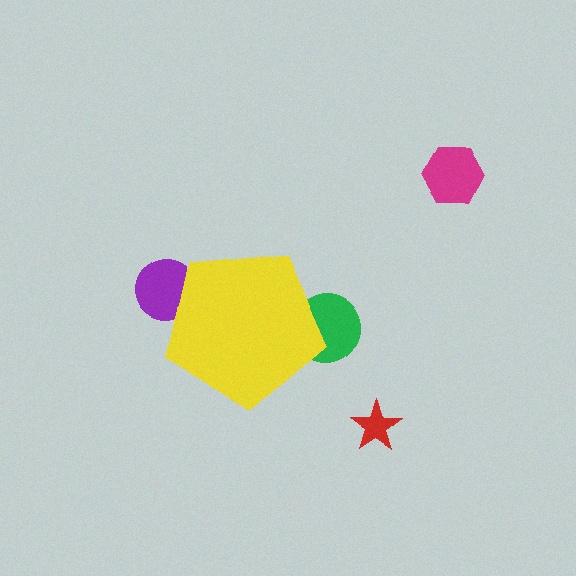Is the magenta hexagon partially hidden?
No, the magenta hexagon is fully visible.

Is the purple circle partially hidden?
Yes, the purple circle is partially hidden behind the yellow pentagon.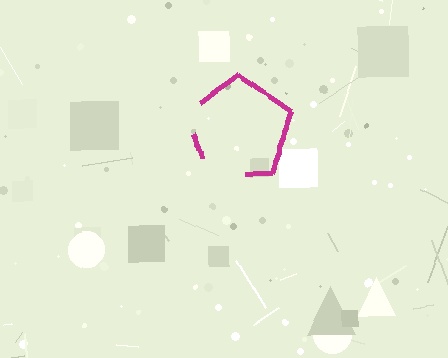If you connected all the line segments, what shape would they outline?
They would outline a pentagon.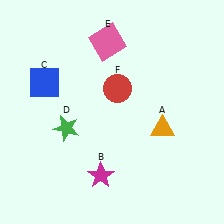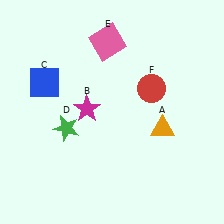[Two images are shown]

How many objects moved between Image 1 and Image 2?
2 objects moved between the two images.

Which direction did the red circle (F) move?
The red circle (F) moved right.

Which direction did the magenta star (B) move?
The magenta star (B) moved up.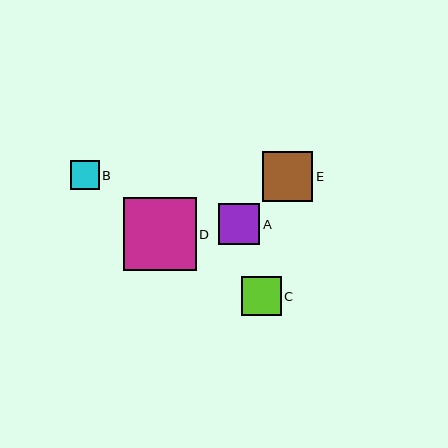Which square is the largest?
Square D is the largest with a size of approximately 73 pixels.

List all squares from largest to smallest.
From largest to smallest: D, E, A, C, B.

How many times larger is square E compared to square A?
Square E is approximately 1.2 times the size of square A.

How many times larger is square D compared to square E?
Square D is approximately 1.5 times the size of square E.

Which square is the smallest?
Square B is the smallest with a size of approximately 29 pixels.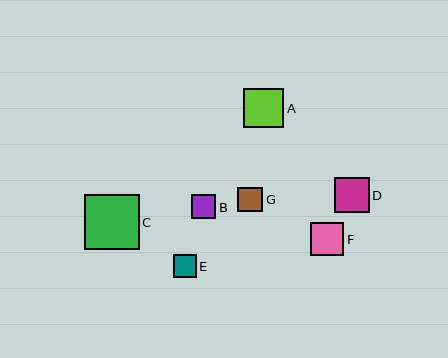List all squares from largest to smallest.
From largest to smallest: C, A, D, F, G, B, E.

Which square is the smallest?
Square E is the smallest with a size of approximately 23 pixels.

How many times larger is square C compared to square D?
Square C is approximately 1.6 times the size of square D.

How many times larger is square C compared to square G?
Square C is approximately 2.2 times the size of square G.